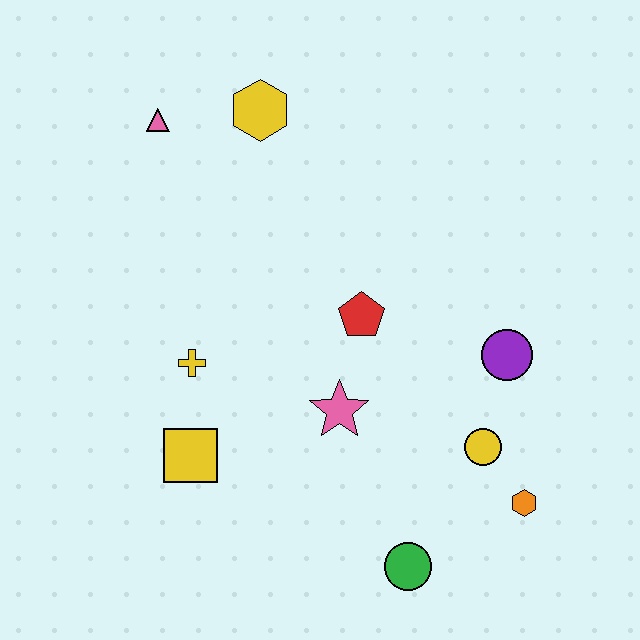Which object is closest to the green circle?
The orange hexagon is closest to the green circle.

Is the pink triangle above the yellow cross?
Yes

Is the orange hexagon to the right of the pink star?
Yes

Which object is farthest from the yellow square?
The yellow hexagon is farthest from the yellow square.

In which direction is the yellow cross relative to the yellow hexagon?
The yellow cross is below the yellow hexagon.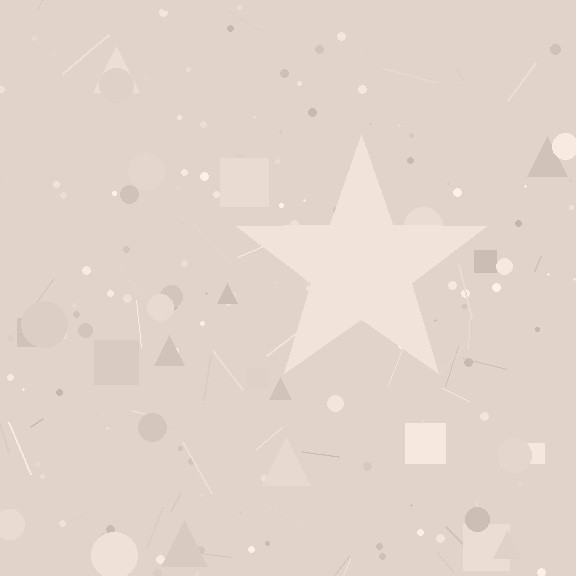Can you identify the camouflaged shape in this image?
The camouflaged shape is a star.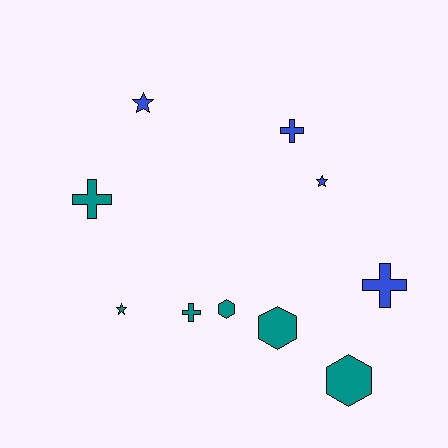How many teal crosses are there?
There are 2 teal crosses.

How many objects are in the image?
There are 10 objects.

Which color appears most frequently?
Teal, with 6 objects.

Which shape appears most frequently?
Cross, with 4 objects.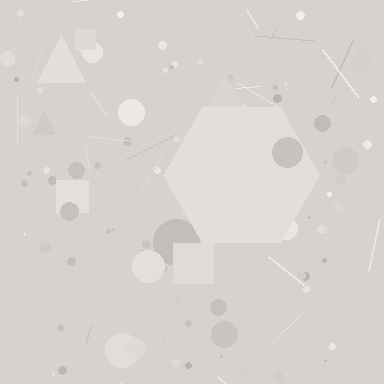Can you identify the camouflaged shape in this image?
The camouflaged shape is a hexagon.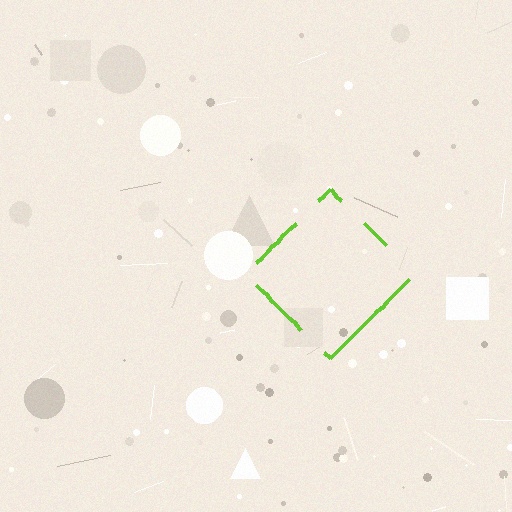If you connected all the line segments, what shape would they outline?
They would outline a diamond.